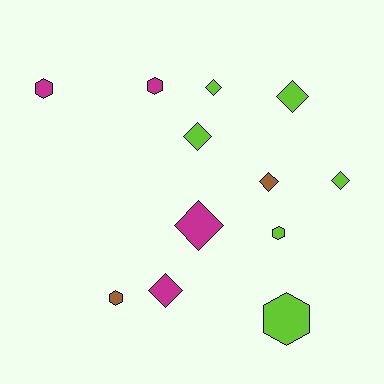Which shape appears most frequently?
Diamond, with 7 objects.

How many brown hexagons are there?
There is 1 brown hexagon.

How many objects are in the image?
There are 12 objects.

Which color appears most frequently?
Lime, with 6 objects.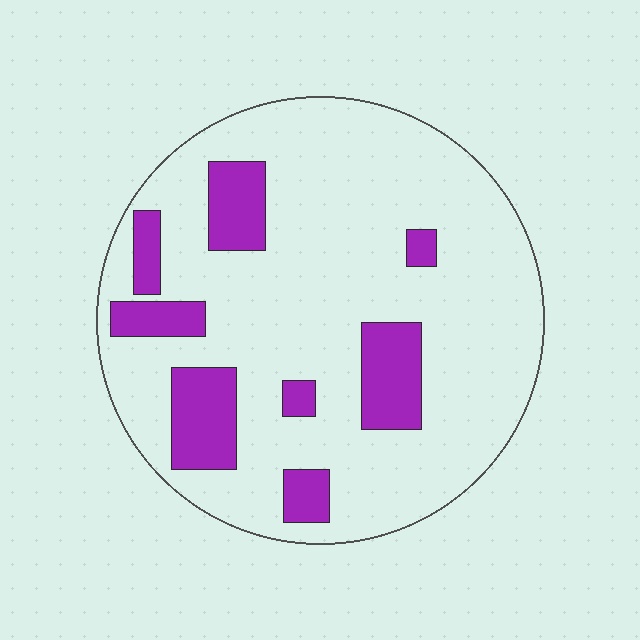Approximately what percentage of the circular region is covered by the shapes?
Approximately 20%.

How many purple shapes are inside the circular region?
8.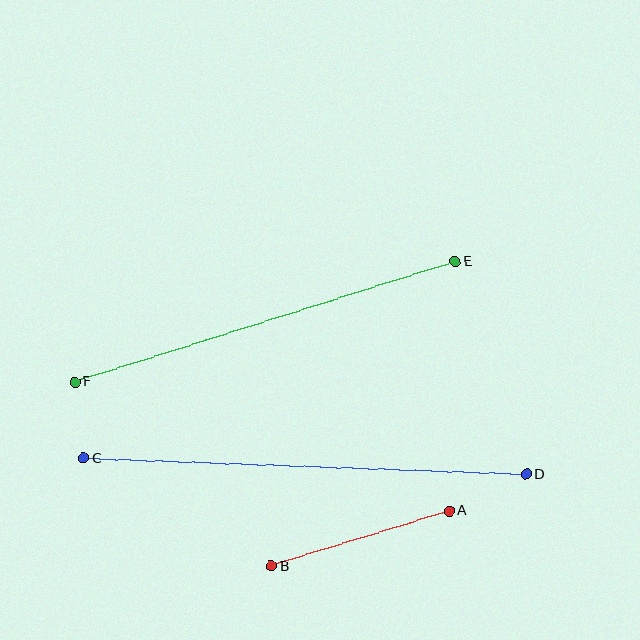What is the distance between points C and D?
The distance is approximately 443 pixels.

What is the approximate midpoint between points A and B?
The midpoint is at approximately (360, 539) pixels.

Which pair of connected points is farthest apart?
Points C and D are farthest apart.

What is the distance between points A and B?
The distance is approximately 186 pixels.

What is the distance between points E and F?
The distance is approximately 399 pixels.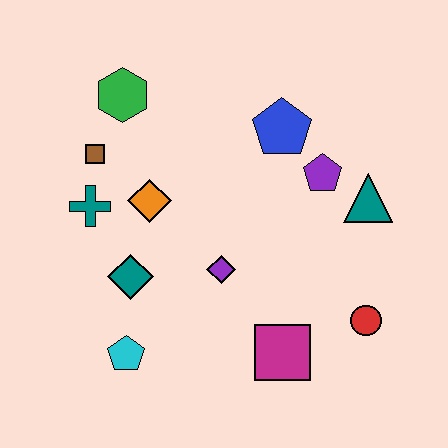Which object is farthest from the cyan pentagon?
The teal triangle is farthest from the cyan pentagon.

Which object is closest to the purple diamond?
The teal diamond is closest to the purple diamond.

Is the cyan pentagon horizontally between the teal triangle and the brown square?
Yes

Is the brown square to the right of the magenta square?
No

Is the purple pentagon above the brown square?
No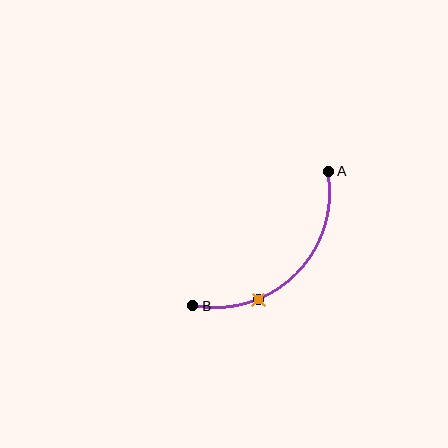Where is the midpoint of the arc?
The arc midpoint is the point on the curve farthest from the straight line joining A and B. It sits below and to the right of that line.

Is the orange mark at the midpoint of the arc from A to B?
No. The orange mark lies on the arc but is closer to endpoint B. The arc midpoint would be at the point on the curve equidistant along the arc from both A and B.